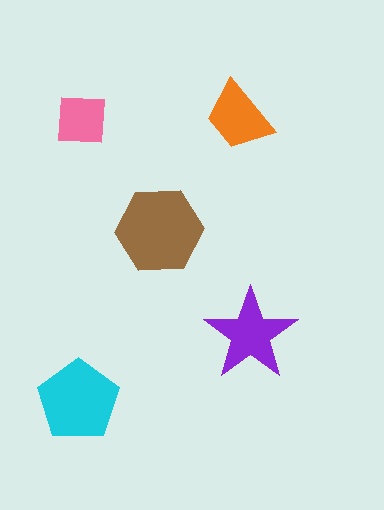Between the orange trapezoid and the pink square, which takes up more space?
The orange trapezoid.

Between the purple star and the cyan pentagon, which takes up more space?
The cyan pentagon.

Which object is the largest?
The brown hexagon.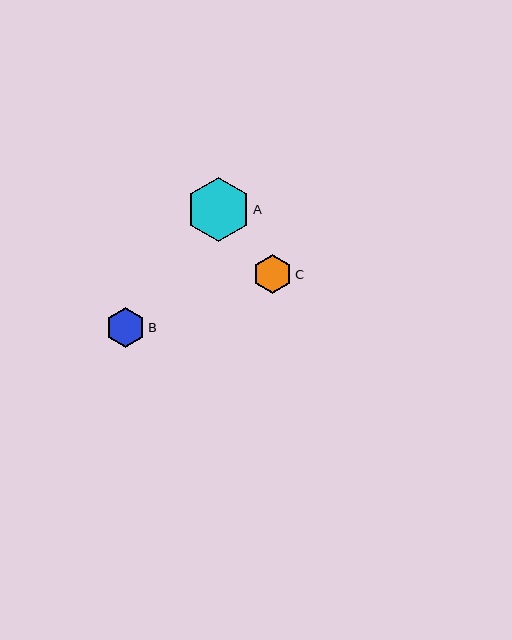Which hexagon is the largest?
Hexagon A is the largest with a size of approximately 64 pixels.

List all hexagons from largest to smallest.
From largest to smallest: A, B, C.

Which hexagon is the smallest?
Hexagon C is the smallest with a size of approximately 39 pixels.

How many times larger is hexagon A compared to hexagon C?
Hexagon A is approximately 1.7 times the size of hexagon C.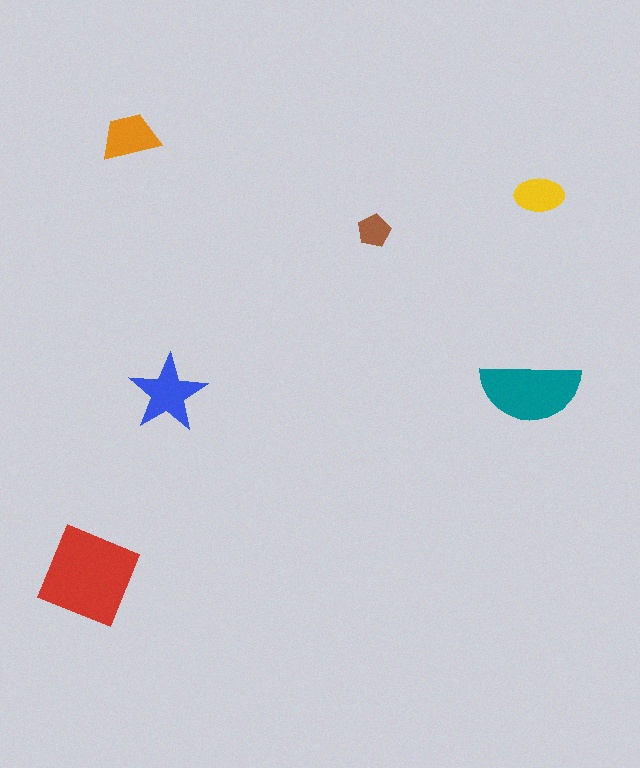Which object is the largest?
The red square.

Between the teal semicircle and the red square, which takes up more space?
The red square.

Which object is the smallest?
The brown pentagon.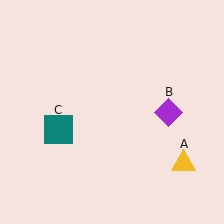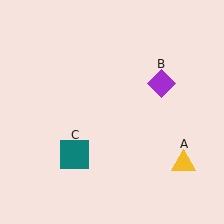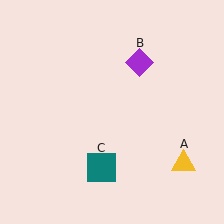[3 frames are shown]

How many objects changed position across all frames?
2 objects changed position: purple diamond (object B), teal square (object C).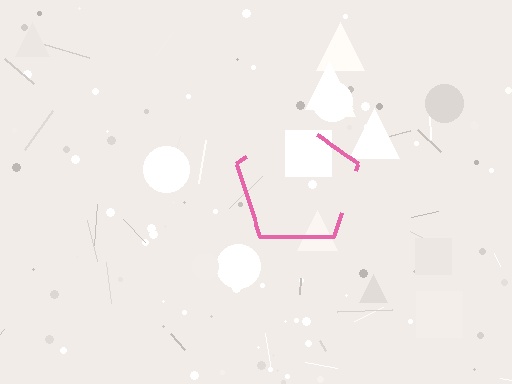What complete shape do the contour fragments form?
The contour fragments form a pentagon.